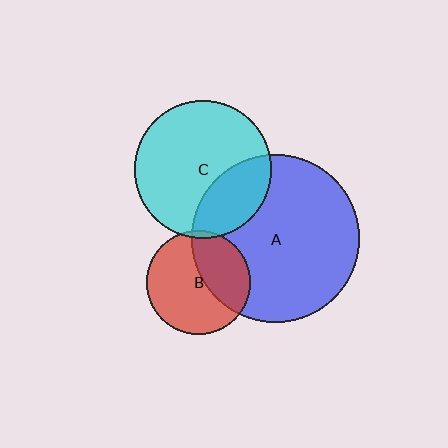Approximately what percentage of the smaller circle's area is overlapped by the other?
Approximately 5%.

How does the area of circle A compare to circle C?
Approximately 1.5 times.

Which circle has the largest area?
Circle A (blue).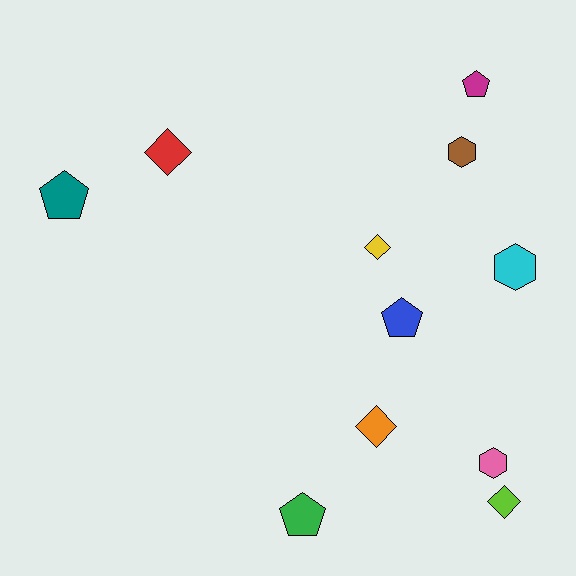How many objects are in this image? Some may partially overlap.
There are 11 objects.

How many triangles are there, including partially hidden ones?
There are no triangles.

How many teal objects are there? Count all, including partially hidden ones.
There is 1 teal object.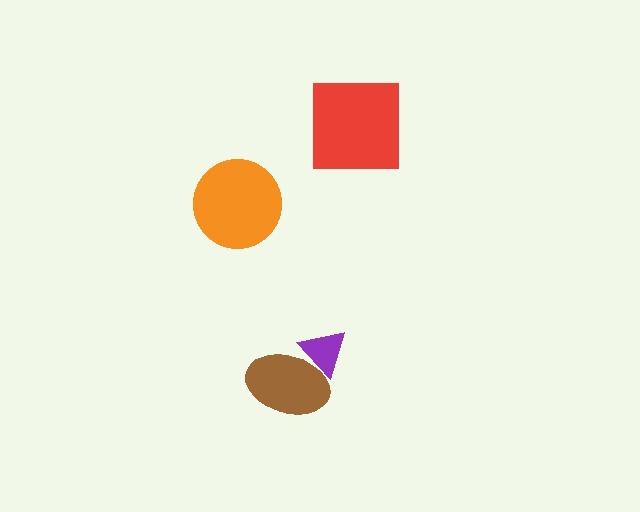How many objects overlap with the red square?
0 objects overlap with the red square.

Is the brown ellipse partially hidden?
No, no other shape covers it.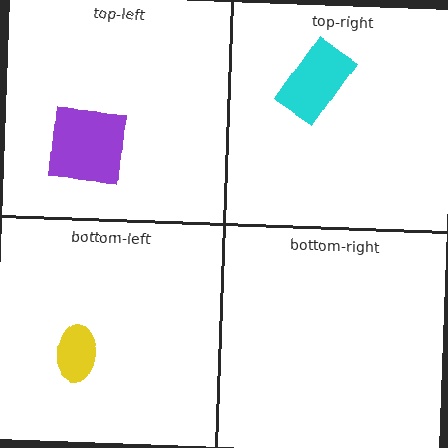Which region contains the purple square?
The top-left region.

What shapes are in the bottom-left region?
The yellow ellipse.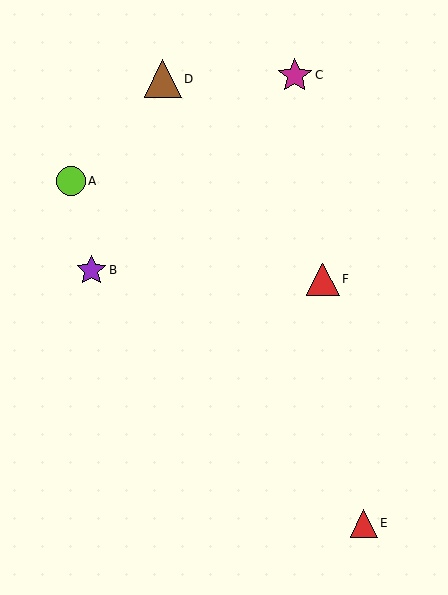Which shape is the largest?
The brown triangle (labeled D) is the largest.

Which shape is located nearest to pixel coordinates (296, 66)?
The magenta star (labeled C) at (295, 75) is nearest to that location.